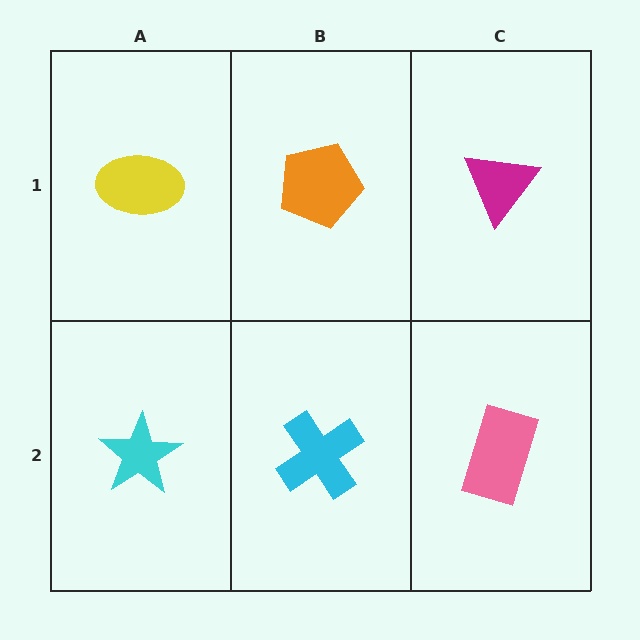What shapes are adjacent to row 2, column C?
A magenta triangle (row 1, column C), a cyan cross (row 2, column B).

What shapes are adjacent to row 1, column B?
A cyan cross (row 2, column B), a yellow ellipse (row 1, column A), a magenta triangle (row 1, column C).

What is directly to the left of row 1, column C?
An orange pentagon.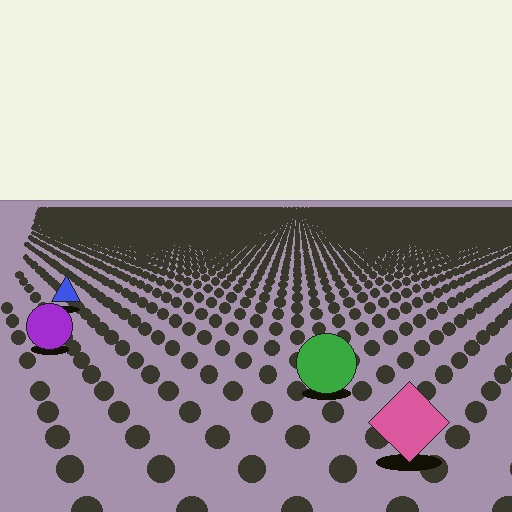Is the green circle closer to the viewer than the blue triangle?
Yes. The green circle is closer — you can tell from the texture gradient: the ground texture is coarser near it.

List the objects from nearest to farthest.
From nearest to farthest: the pink diamond, the green circle, the purple circle, the blue triangle.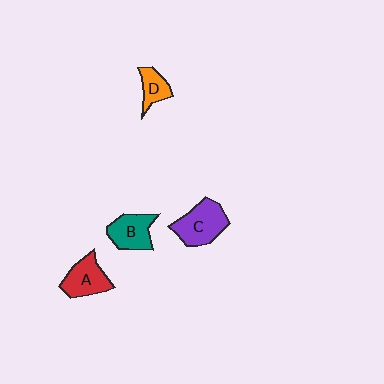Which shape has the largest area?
Shape C (purple).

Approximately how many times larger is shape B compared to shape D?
Approximately 1.6 times.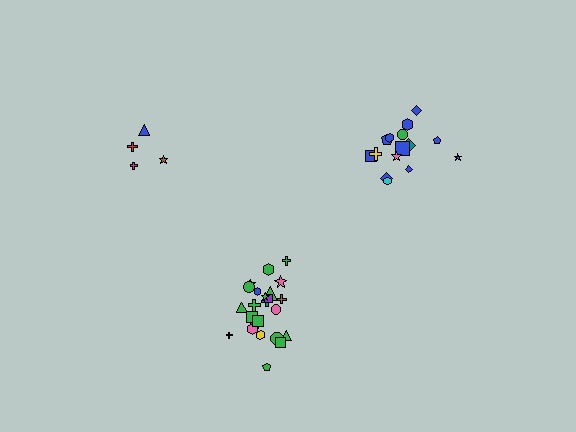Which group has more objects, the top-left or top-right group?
The top-right group.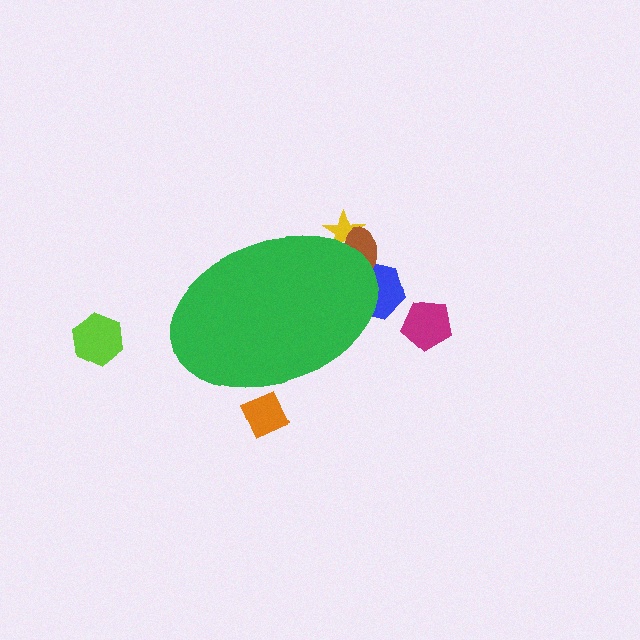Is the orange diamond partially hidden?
Yes, the orange diamond is partially hidden behind the green ellipse.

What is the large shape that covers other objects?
A green ellipse.